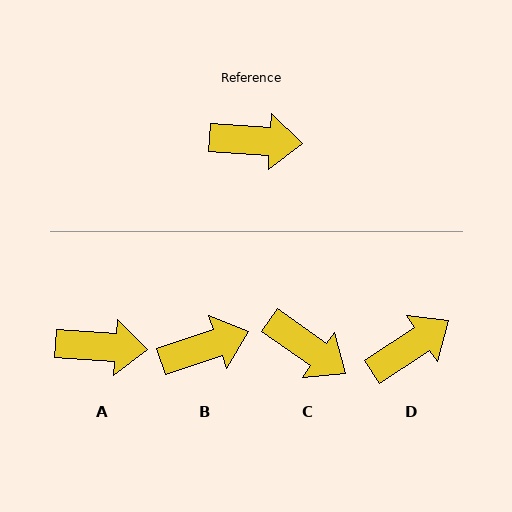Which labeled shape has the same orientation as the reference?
A.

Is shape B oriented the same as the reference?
No, it is off by about 22 degrees.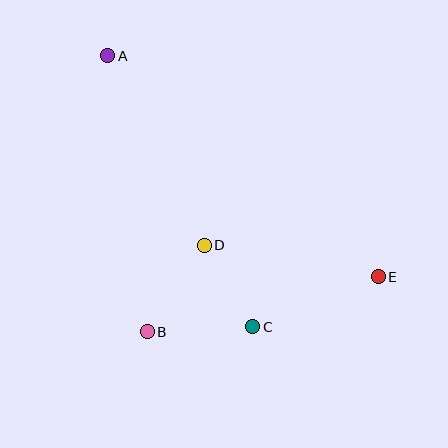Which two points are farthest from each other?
Points A and E are farthest from each other.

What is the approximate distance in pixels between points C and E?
The distance between C and E is approximately 135 pixels.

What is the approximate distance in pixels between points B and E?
The distance between B and E is approximately 237 pixels.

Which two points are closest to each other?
Points C and D are closest to each other.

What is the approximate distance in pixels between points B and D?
The distance between B and D is approximately 104 pixels.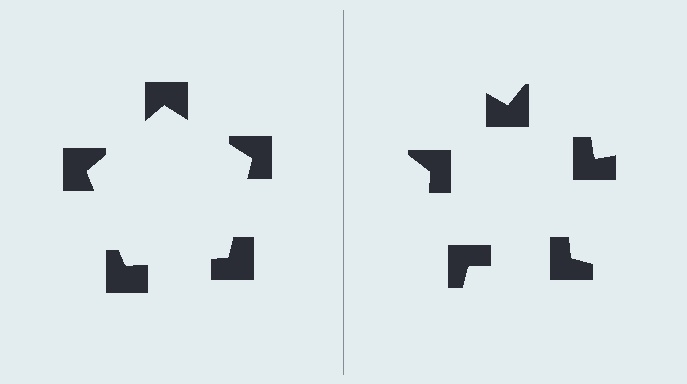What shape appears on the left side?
An illusory pentagon.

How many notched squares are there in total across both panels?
10 — 5 on each side.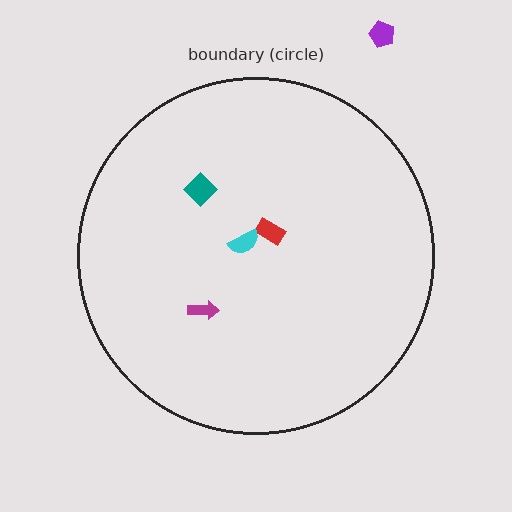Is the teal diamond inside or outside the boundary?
Inside.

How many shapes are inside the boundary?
4 inside, 1 outside.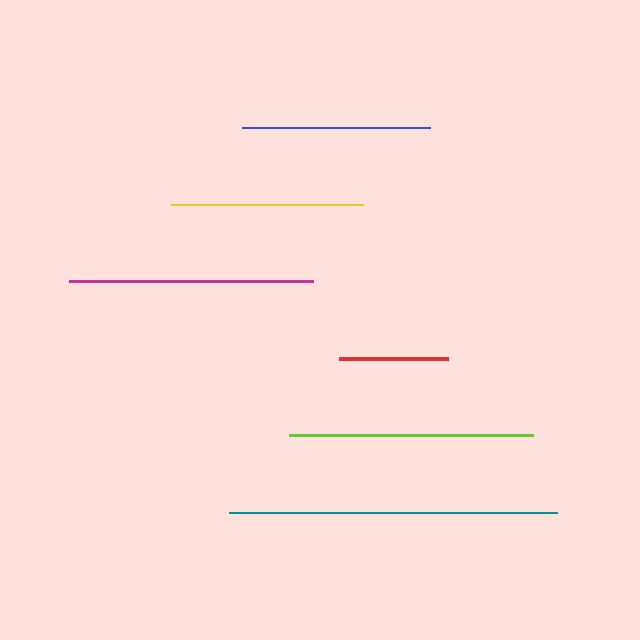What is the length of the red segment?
The red segment is approximately 109 pixels long.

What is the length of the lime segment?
The lime segment is approximately 244 pixels long.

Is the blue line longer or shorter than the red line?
The blue line is longer than the red line.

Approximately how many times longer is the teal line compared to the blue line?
The teal line is approximately 1.7 times the length of the blue line.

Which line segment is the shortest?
The red line is the shortest at approximately 109 pixels.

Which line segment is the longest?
The teal line is the longest at approximately 328 pixels.